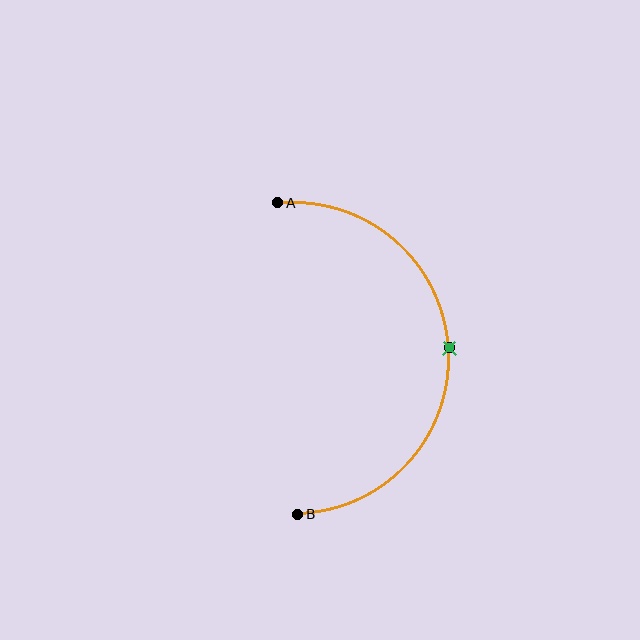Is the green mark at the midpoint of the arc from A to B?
Yes. The green mark lies on the arc at equal arc-length from both A and B — it is the arc midpoint.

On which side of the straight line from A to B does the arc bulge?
The arc bulges to the right of the straight line connecting A and B.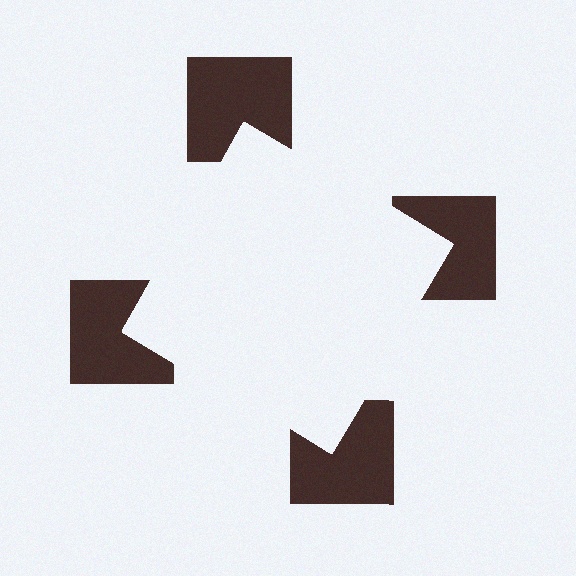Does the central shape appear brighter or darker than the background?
It typically appears slightly brighter than the background, even though no actual brightness change is drawn.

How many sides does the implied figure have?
4 sides.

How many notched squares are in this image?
There are 4 — one at each vertex of the illusory square.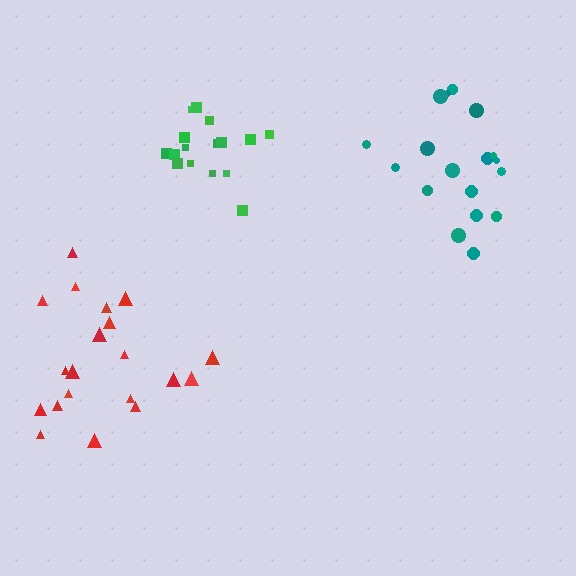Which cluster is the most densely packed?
Green.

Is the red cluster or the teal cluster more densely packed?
Teal.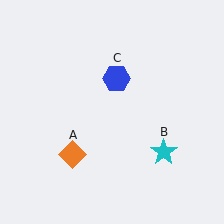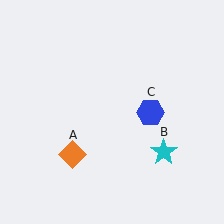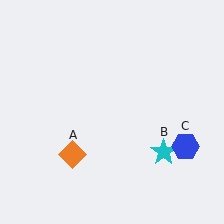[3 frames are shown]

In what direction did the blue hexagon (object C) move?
The blue hexagon (object C) moved down and to the right.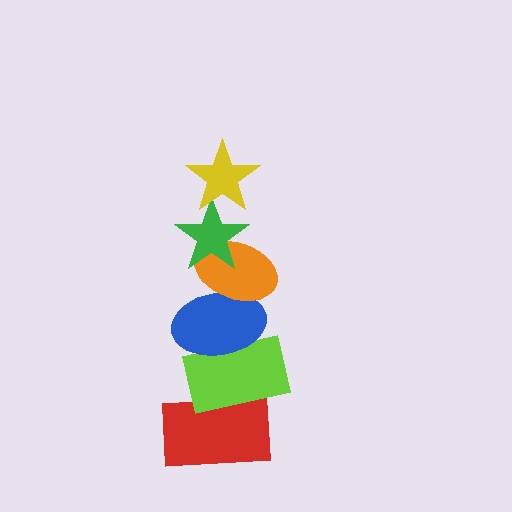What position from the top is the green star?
The green star is 2nd from the top.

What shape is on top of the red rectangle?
The lime rectangle is on top of the red rectangle.